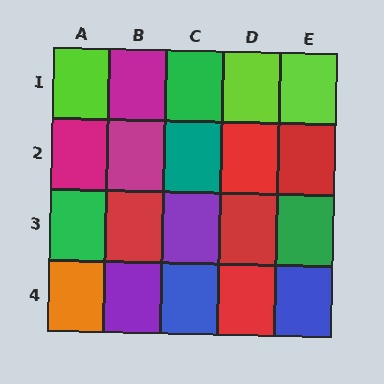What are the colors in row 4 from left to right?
Orange, purple, blue, red, blue.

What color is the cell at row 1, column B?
Magenta.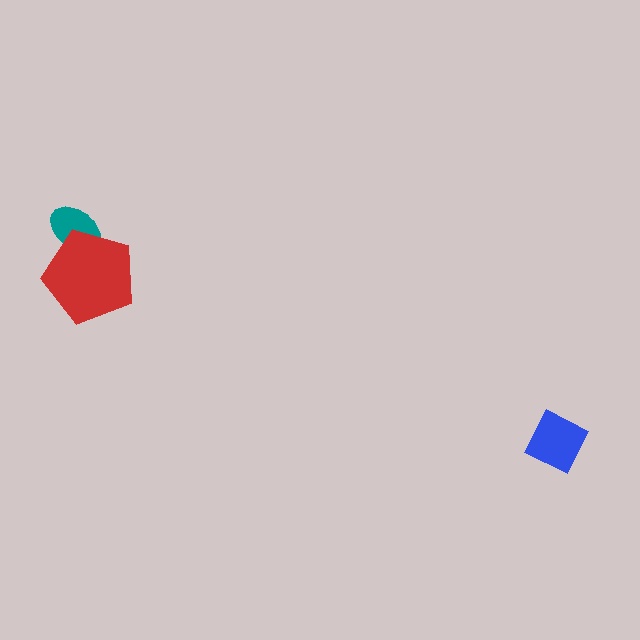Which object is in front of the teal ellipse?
The red pentagon is in front of the teal ellipse.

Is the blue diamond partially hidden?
No, no other shape covers it.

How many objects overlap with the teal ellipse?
1 object overlaps with the teal ellipse.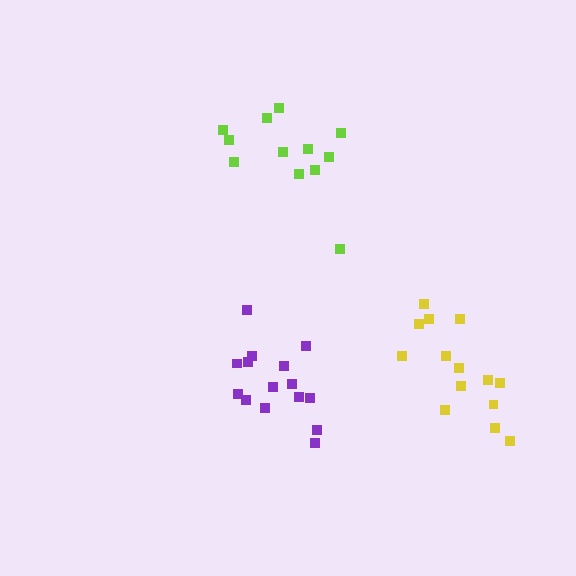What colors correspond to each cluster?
The clusters are colored: purple, lime, yellow.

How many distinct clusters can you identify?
There are 3 distinct clusters.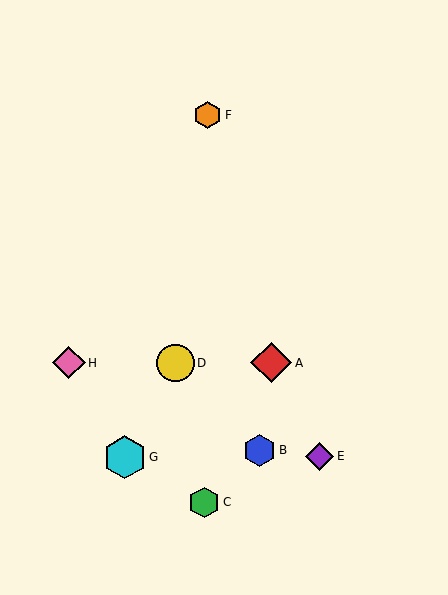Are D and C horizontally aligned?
No, D is at y≈363 and C is at y≈502.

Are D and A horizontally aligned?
Yes, both are at y≈363.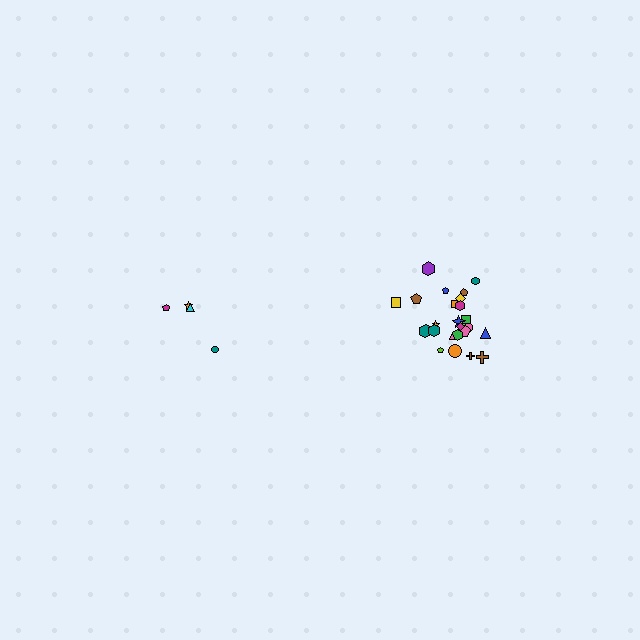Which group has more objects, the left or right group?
The right group.